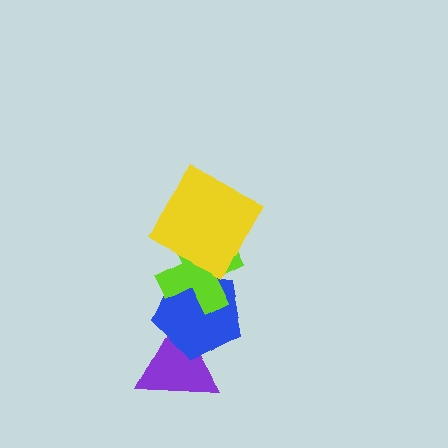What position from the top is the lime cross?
The lime cross is 2nd from the top.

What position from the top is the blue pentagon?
The blue pentagon is 3rd from the top.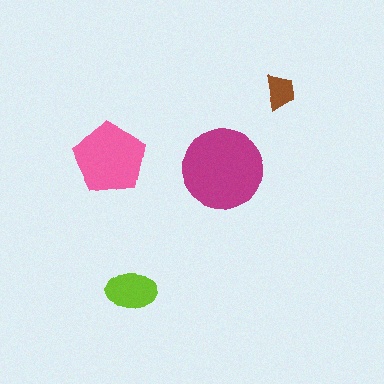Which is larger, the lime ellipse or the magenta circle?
The magenta circle.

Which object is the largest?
The magenta circle.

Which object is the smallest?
The brown trapezoid.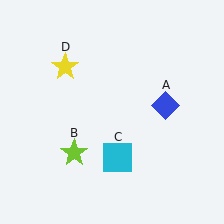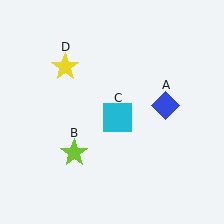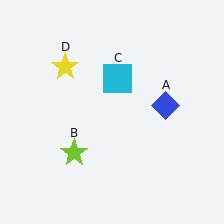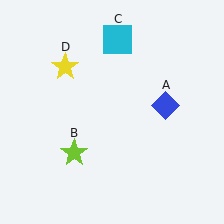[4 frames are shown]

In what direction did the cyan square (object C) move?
The cyan square (object C) moved up.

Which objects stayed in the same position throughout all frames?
Blue diamond (object A) and lime star (object B) and yellow star (object D) remained stationary.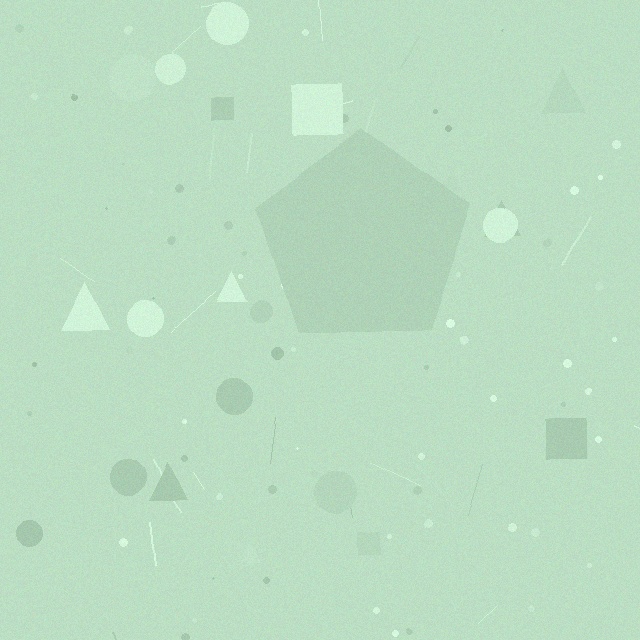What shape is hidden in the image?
A pentagon is hidden in the image.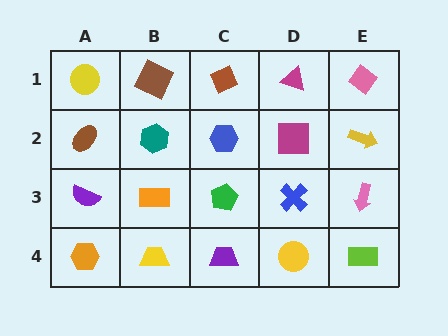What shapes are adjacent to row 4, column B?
An orange rectangle (row 3, column B), an orange hexagon (row 4, column A), a purple trapezoid (row 4, column C).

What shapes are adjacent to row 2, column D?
A magenta triangle (row 1, column D), a blue cross (row 3, column D), a blue hexagon (row 2, column C), a yellow arrow (row 2, column E).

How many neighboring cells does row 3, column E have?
3.